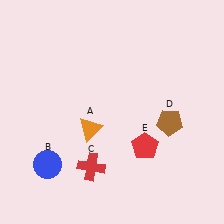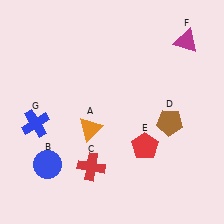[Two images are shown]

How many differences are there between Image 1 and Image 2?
There are 2 differences between the two images.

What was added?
A magenta triangle (F), a blue cross (G) were added in Image 2.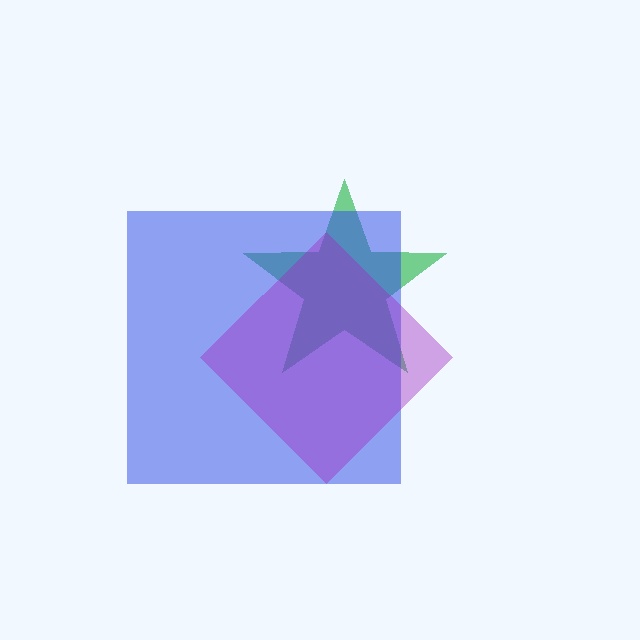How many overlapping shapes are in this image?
There are 3 overlapping shapes in the image.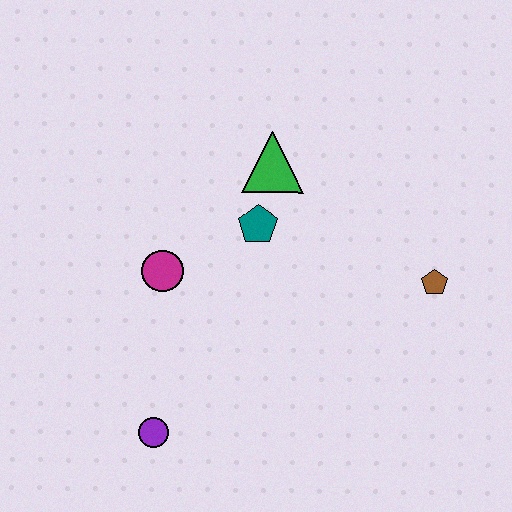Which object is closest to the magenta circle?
The teal pentagon is closest to the magenta circle.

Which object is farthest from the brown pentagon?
The purple circle is farthest from the brown pentagon.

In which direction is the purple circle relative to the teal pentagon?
The purple circle is below the teal pentagon.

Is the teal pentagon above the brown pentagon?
Yes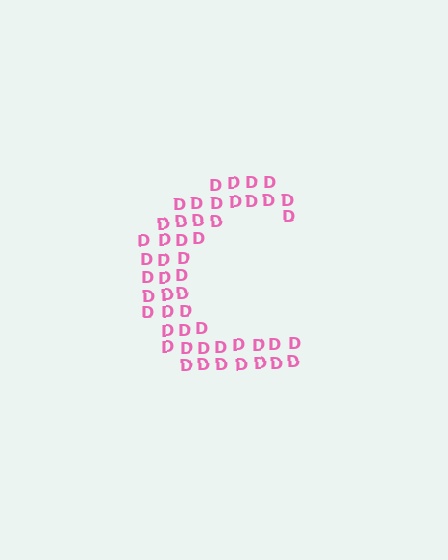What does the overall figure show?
The overall figure shows the letter C.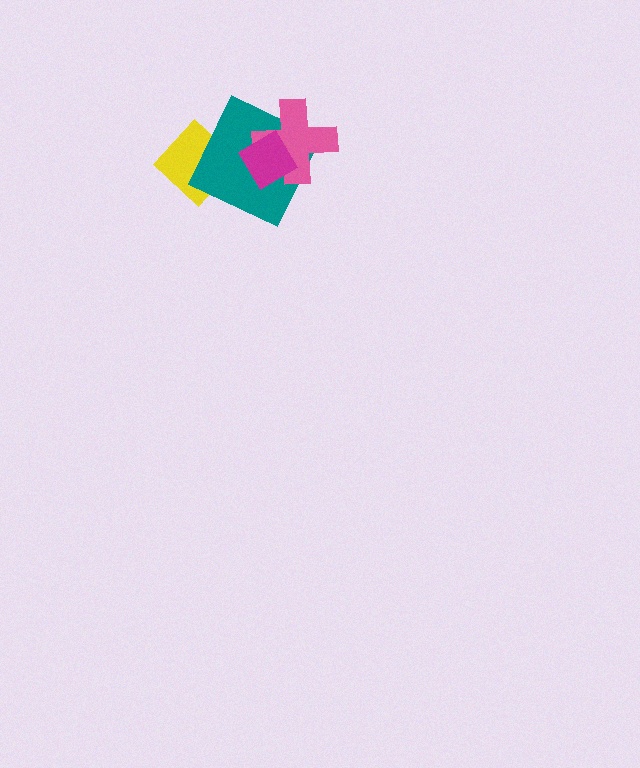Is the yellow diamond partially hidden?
Yes, it is partially covered by another shape.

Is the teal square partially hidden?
Yes, it is partially covered by another shape.